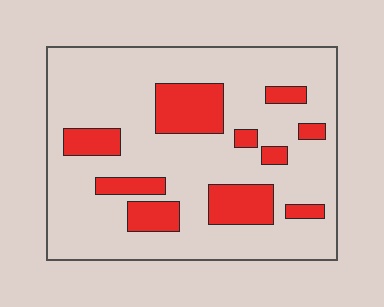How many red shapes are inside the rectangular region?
10.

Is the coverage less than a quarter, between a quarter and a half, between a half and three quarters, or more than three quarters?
Less than a quarter.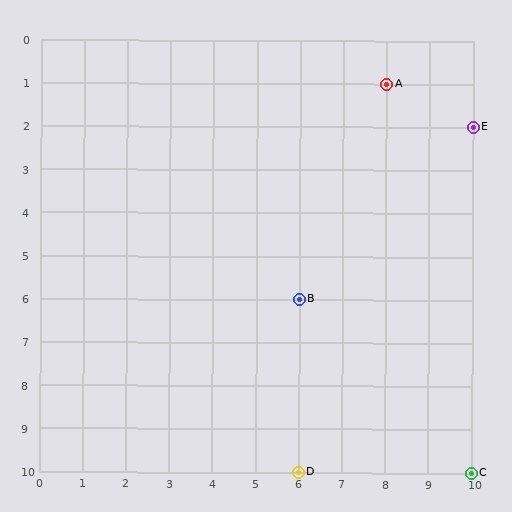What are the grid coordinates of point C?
Point C is at grid coordinates (10, 10).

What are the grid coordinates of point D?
Point D is at grid coordinates (6, 10).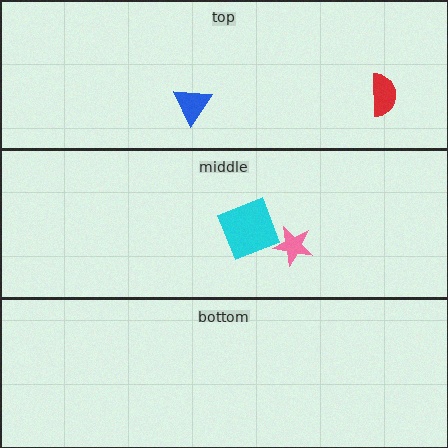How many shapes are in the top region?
2.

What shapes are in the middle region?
The cyan square, the pink star.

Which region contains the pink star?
The middle region.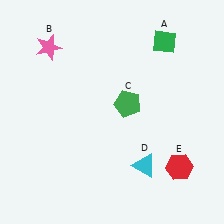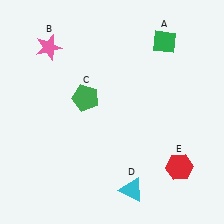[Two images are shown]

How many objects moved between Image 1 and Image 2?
2 objects moved between the two images.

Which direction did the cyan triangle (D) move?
The cyan triangle (D) moved down.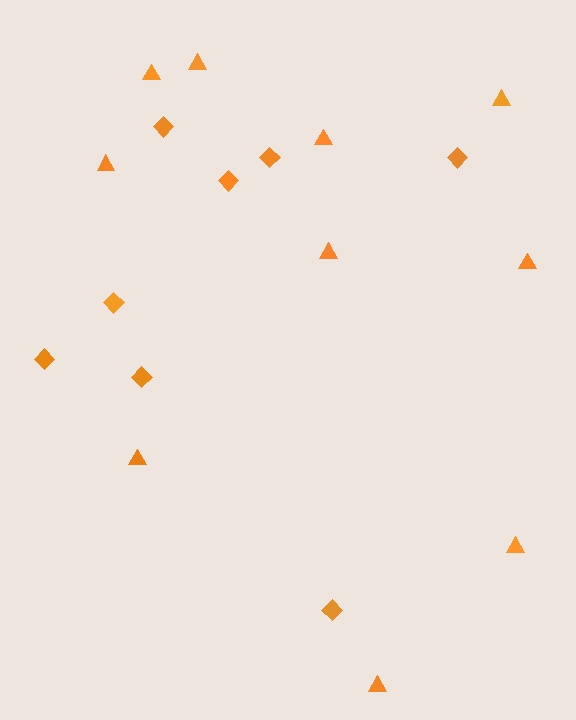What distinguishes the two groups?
There are 2 groups: one group of triangles (10) and one group of diamonds (8).